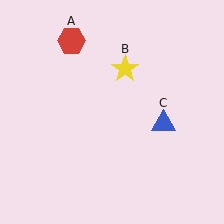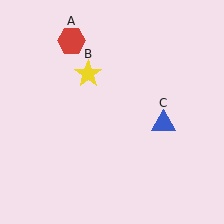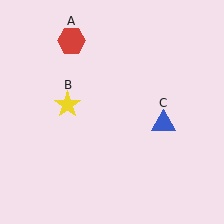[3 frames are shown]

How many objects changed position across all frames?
1 object changed position: yellow star (object B).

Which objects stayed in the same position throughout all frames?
Red hexagon (object A) and blue triangle (object C) remained stationary.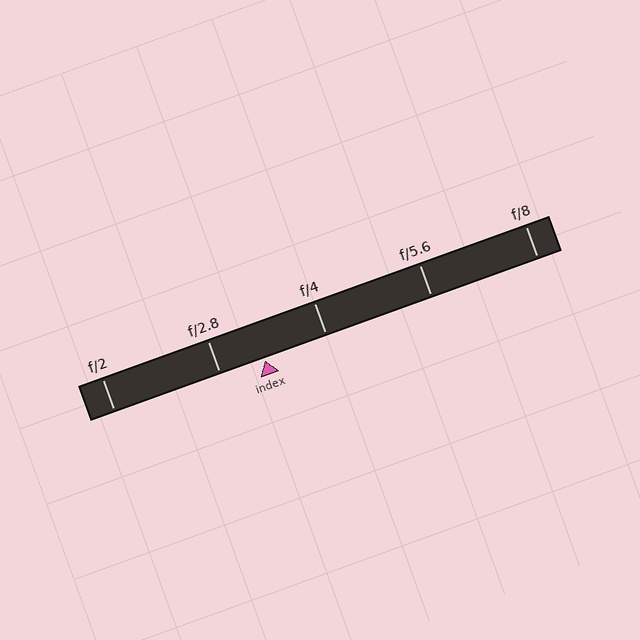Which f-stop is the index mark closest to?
The index mark is closest to f/2.8.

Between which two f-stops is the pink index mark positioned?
The index mark is between f/2.8 and f/4.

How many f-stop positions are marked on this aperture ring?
There are 5 f-stop positions marked.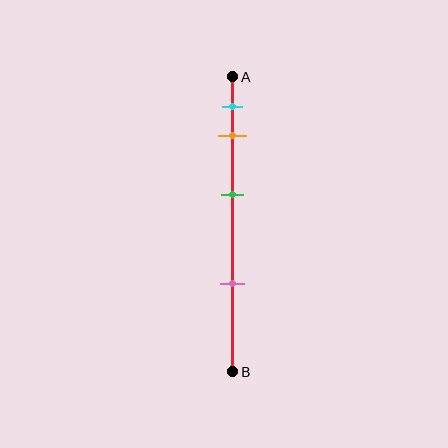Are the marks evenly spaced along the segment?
No, the marks are not evenly spaced.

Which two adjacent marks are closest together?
The cyan and orange marks are the closest adjacent pair.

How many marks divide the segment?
There are 4 marks dividing the segment.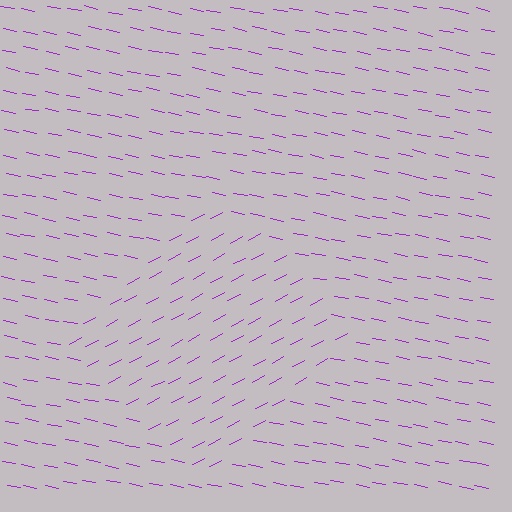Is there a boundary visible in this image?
Yes, there is a texture boundary formed by a change in line orientation.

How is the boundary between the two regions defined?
The boundary is defined purely by a change in line orientation (approximately 39 degrees difference). All lines are the same color and thickness.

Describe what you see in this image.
The image is filled with small purple line segments. A diamond region in the image has lines oriented differently from the surrounding lines, creating a visible texture boundary.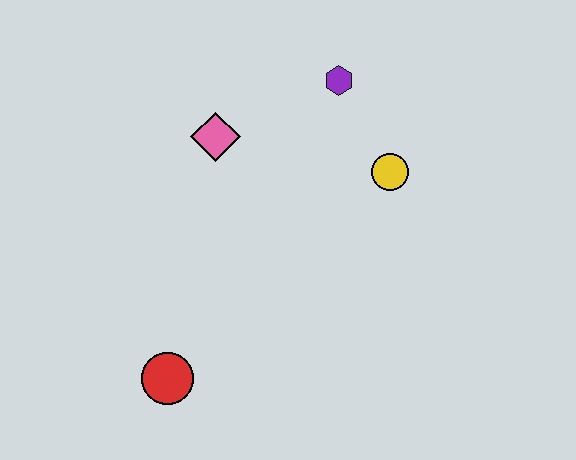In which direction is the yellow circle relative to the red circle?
The yellow circle is to the right of the red circle.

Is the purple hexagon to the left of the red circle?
No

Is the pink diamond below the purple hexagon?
Yes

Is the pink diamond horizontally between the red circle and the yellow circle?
Yes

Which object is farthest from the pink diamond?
The red circle is farthest from the pink diamond.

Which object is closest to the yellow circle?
The purple hexagon is closest to the yellow circle.